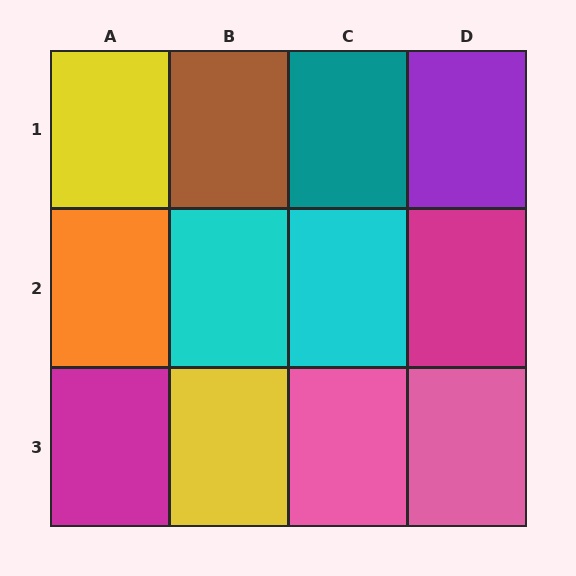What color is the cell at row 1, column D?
Purple.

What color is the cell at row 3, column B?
Yellow.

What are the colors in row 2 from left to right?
Orange, cyan, cyan, magenta.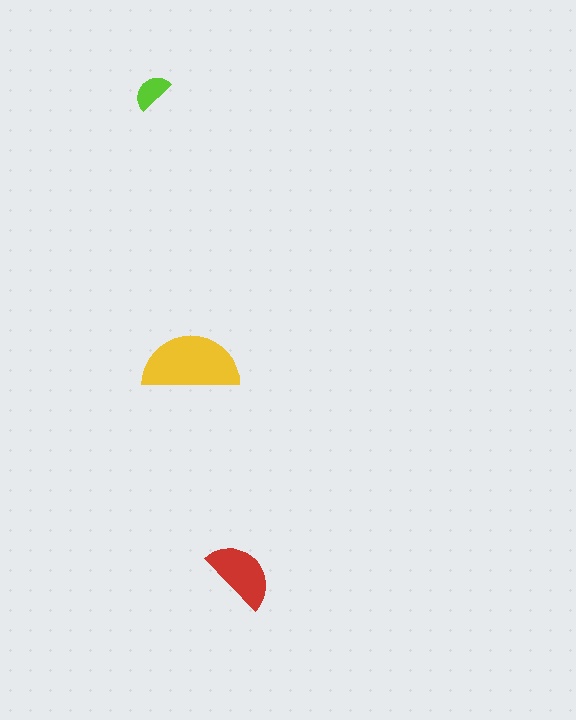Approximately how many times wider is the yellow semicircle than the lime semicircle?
About 2.5 times wider.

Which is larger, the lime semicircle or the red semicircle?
The red one.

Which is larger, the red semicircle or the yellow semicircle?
The yellow one.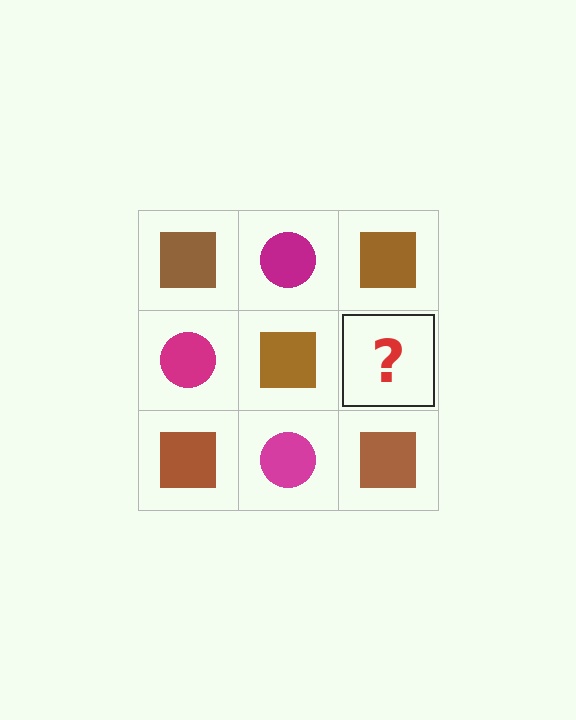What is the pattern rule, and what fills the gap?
The rule is that it alternates brown square and magenta circle in a checkerboard pattern. The gap should be filled with a magenta circle.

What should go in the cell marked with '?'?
The missing cell should contain a magenta circle.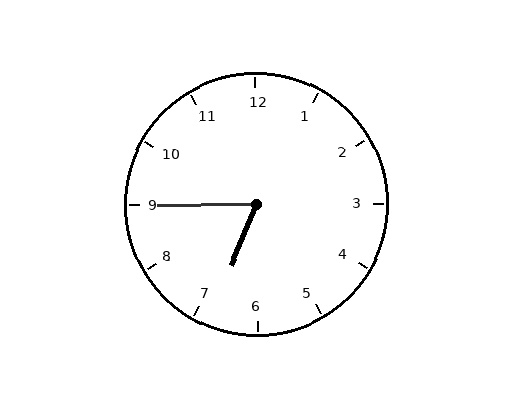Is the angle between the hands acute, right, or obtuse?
It is acute.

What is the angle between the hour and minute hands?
Approximately 68 degrees.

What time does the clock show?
6:45.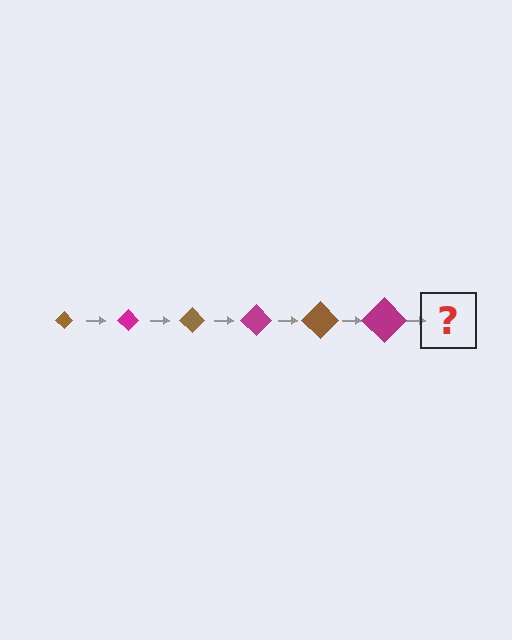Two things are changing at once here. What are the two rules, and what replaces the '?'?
The two rules are that the diamond grows larger each step and the color cycles through brown and magenta. The '?' should be a brown diamond, larger than the previous one.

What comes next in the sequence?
The next element should be a brown diamond, larger than the previous one.